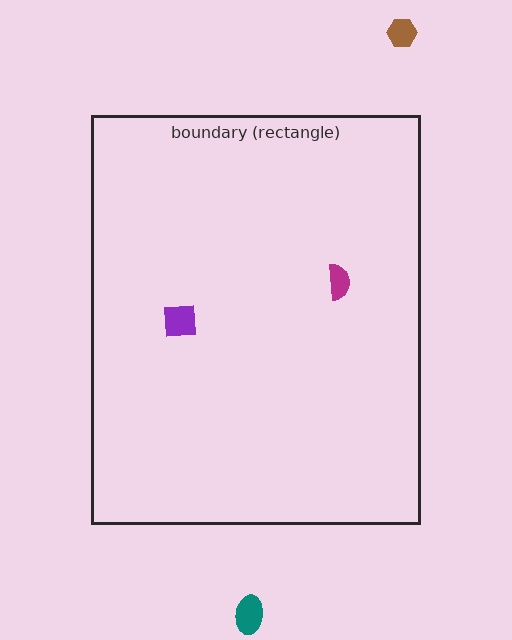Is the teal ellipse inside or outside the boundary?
Outside.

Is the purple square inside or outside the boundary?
Inside.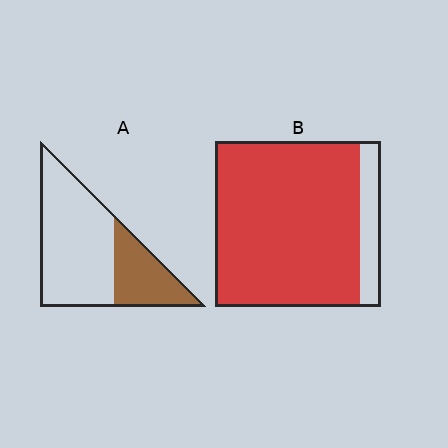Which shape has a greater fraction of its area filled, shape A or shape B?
Shape B.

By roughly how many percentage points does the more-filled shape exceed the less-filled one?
By roughly 55 percentage points (B over A).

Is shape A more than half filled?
No.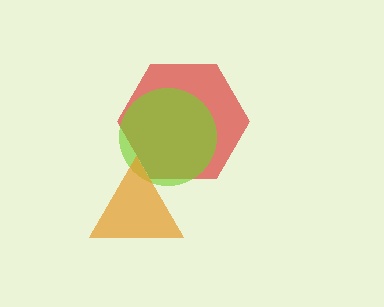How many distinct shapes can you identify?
There are 3 distinct shapes: a red hexagon, a lime circle, an orange triangle.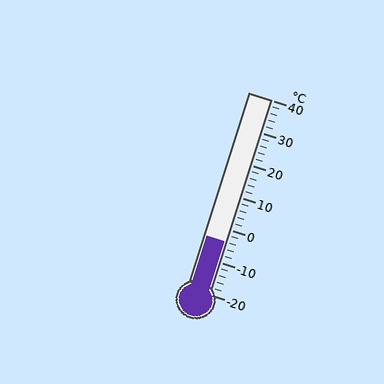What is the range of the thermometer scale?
The thermometer scale ranges from -20°C to 40°C.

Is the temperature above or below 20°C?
The temperature is below 20°C.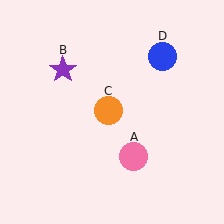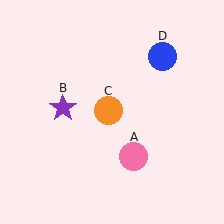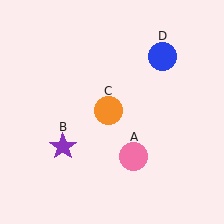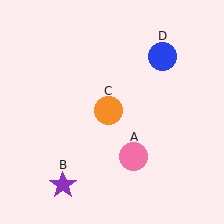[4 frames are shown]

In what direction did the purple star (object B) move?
The purple star (object B) moved down.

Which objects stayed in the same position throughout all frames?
Pink circle (object A) and orange circle (object C) and blue circle (object D) remained stationary.